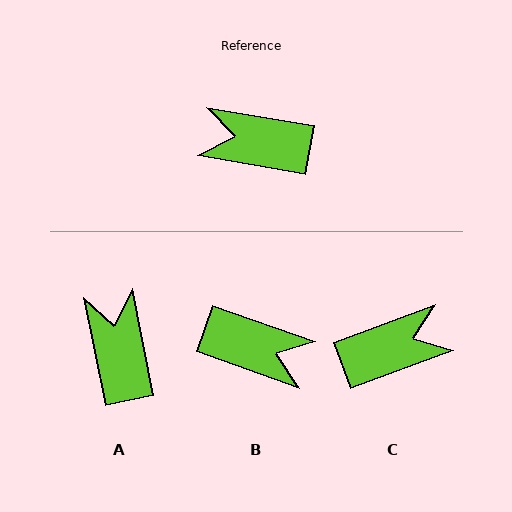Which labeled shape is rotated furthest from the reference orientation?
B, about 170 degrees away.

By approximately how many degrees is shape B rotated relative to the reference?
Approximately 170 degrees counter-clockwise.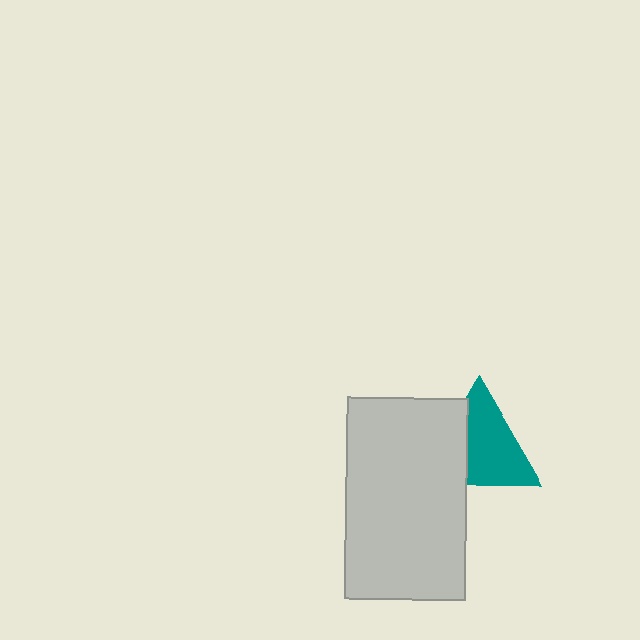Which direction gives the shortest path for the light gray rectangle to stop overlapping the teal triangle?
Moving left gives the shortest separation.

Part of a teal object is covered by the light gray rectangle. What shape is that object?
It is a triangle.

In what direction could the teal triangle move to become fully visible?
The teal triangle could move right. That would shift it out from behind the light gray rectangle entirely.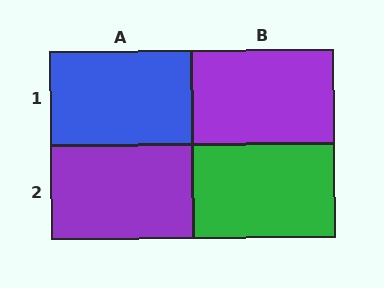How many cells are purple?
2 cells are purple.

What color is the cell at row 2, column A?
Purple.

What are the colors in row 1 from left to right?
Blue, purple.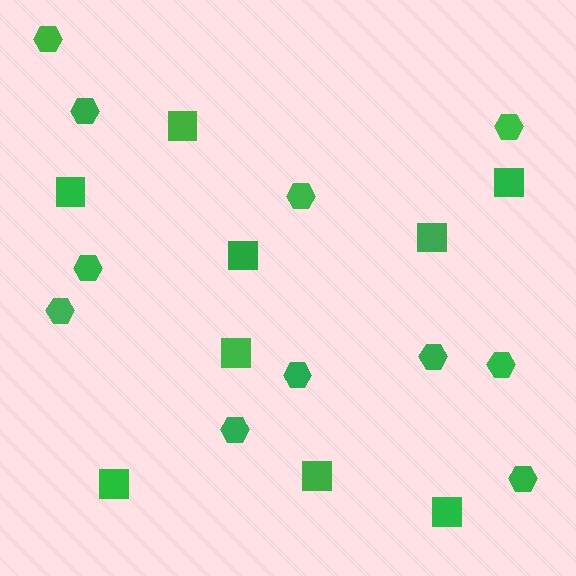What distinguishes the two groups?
There are 2 groups: one group of squares (9) and one group of hexagons (11).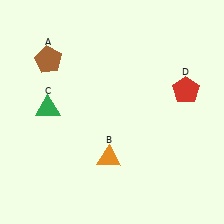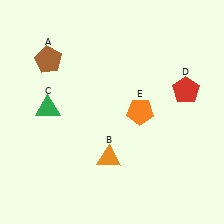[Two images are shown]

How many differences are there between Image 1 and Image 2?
There is 1 difference between the two images.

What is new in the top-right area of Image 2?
An orange pentagon (E) was added in the top-right area of Image 2.